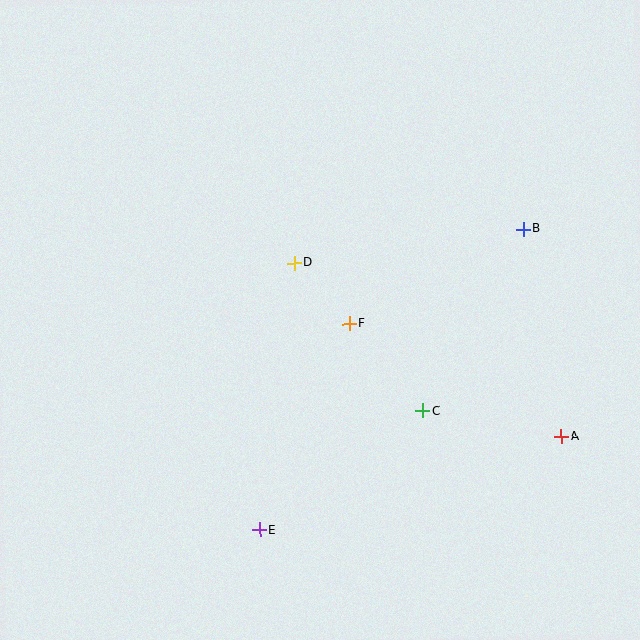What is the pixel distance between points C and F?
The distance between C and F is 114 pixels.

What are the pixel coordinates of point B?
Point B is at (524, 229).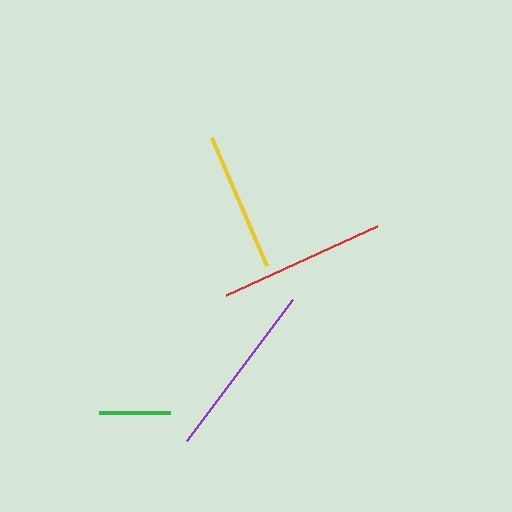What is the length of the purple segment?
The purple segment is approximately 176 pixels long.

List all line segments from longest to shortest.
From longest to shortest: purple, red, yellow, green.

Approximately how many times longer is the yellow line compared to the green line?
The yellow line is approximately 2.0 times the length of the green line.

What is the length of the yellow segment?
The yellow segment is approximately 139 pixels long.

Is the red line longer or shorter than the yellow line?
The red line is longer than the yellow line.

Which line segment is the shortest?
The green line is the shortest at approximately 71 pixels.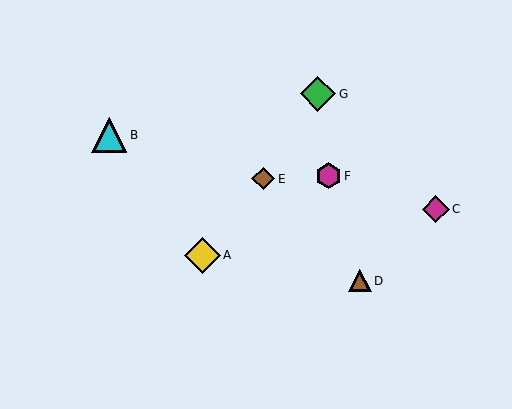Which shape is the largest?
The green diamond (labeled G) is the largest.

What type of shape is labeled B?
Shape B is a cyan triangle.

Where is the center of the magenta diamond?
The center of the magenta diamond is at (436, 209).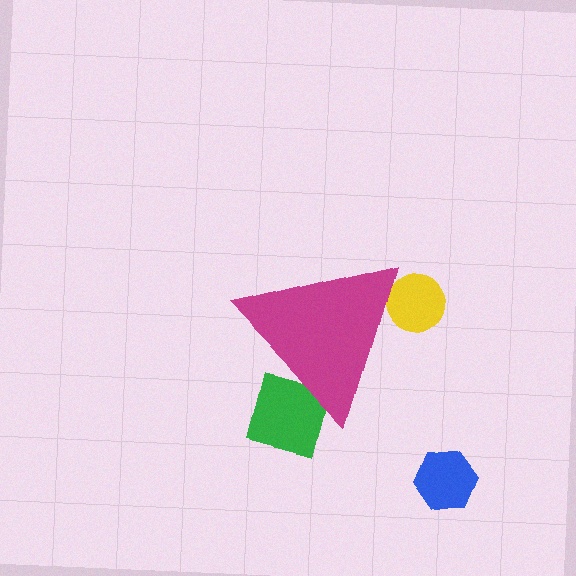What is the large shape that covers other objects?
A magenta triangle.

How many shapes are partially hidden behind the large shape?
2 shapes are partially hidden.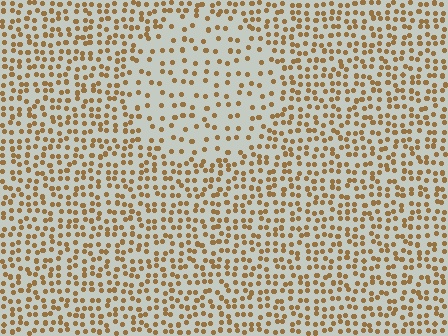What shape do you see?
I see a circle.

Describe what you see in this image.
The image contains small brown elements arranged at two different densities. A circle-shaped region is visible where the elements are less densely packed than the surrounding area.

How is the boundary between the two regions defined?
The boundary is defined by a change in element density (approximately 1.9x ratio). All elements are the same color, size, and shape.